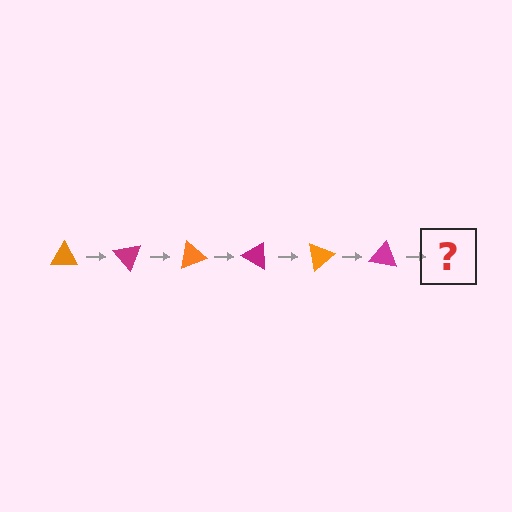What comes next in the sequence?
The next element should be an orange triangle, rotated 300 degrees from the start.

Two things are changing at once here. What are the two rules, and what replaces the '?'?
The two rules are that it rotates 50 degrees each step and the color cycles through orange and magenta. The '?' should be an orange triangle, rotated 300 degrees from the start.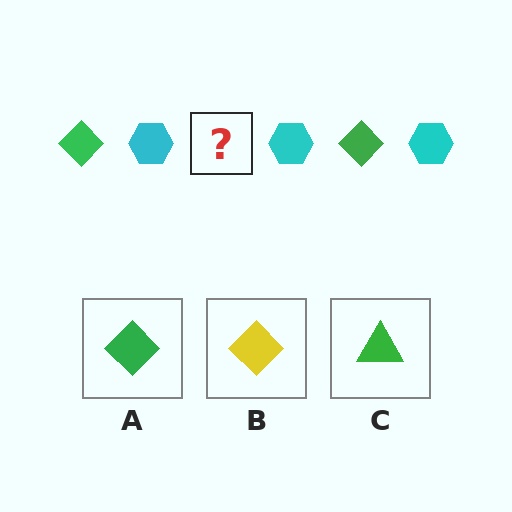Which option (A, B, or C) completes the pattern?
A.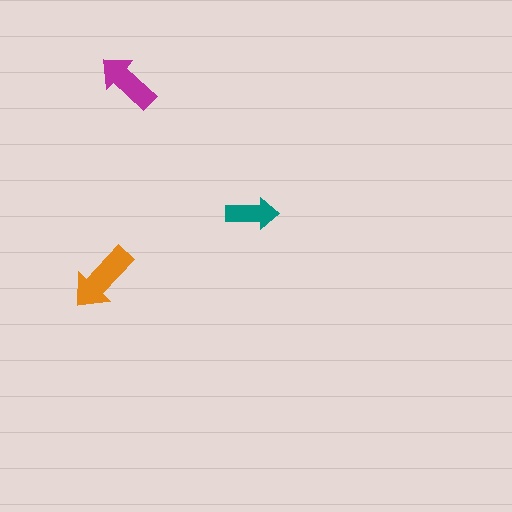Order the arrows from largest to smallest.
the orange one, the magenta one, the teal one.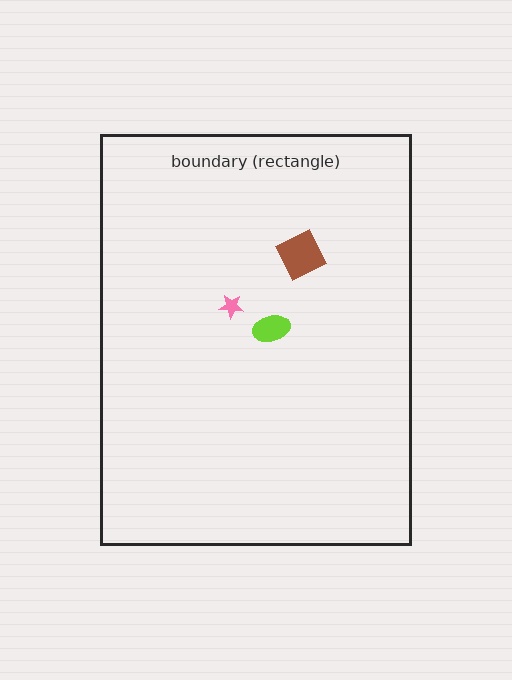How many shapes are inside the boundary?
3 inside, 0 outside.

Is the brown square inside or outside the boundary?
Inside.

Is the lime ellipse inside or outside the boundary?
Inside.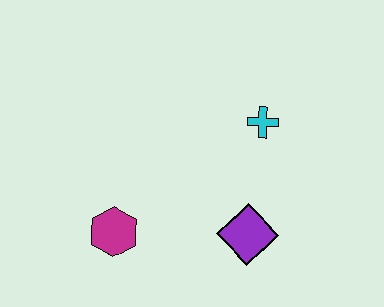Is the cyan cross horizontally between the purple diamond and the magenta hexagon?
No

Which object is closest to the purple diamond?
The cyan cross is closest to the purple diamond.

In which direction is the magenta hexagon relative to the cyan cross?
The magenta hexagon is to the left of the cyan cross.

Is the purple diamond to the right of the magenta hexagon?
Yes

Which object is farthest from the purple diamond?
The magenta hexagon is farthest from the purple diamond.